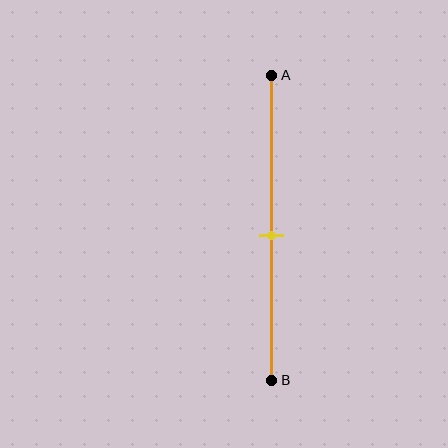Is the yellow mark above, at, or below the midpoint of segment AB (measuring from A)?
The yellow mark is approximately at the midpoint of segment AB.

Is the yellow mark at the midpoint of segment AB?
Yes, the mark is approximately at the midpoint.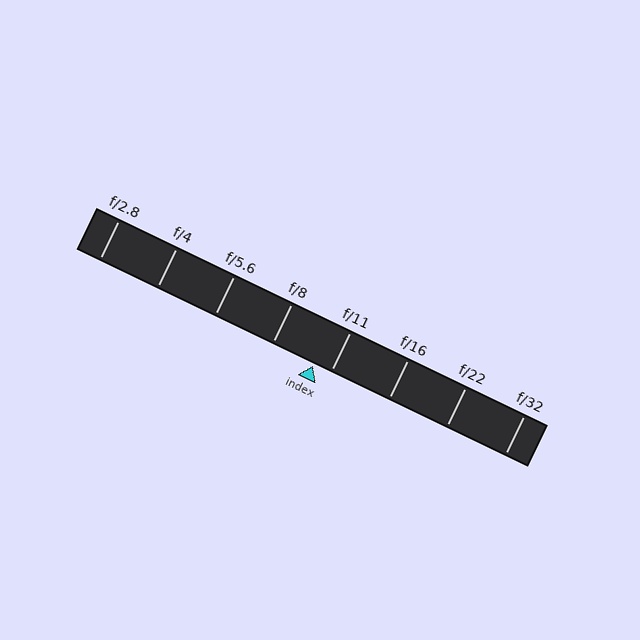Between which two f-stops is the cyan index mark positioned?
The index mark is between f/8 and f/11.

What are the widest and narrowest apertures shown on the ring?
The widest aperture shown is f/2.8 and the narrowest is f/32.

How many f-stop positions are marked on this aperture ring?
There are 8 f-stop positions marked.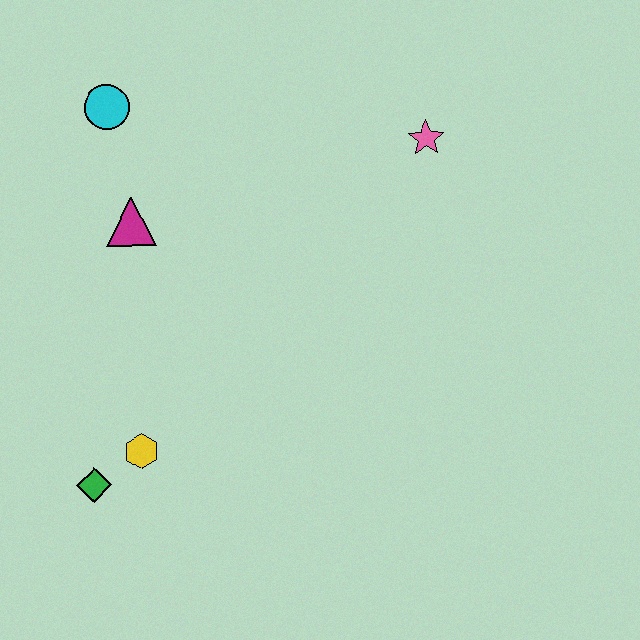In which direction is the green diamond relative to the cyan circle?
The green diamond is below the cyan circle.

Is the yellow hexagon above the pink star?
No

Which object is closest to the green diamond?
The yellow hexagon is closest to the green diamond.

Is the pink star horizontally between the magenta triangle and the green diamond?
No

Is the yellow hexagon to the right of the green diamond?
Yes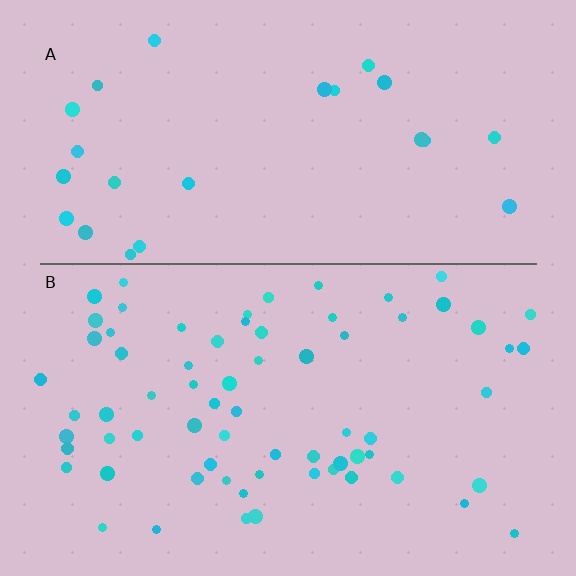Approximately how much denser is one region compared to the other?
Approximately 2.9× — region B over region A.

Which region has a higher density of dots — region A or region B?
B (the bottom).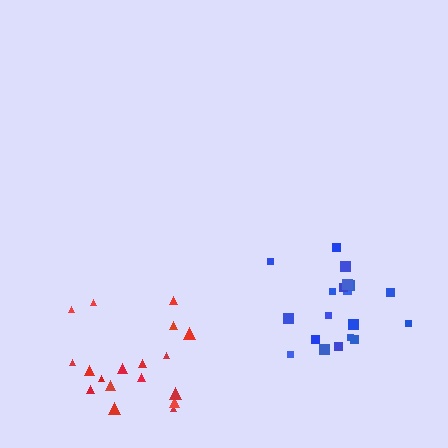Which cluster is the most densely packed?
Blue.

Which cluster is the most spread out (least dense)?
Red.